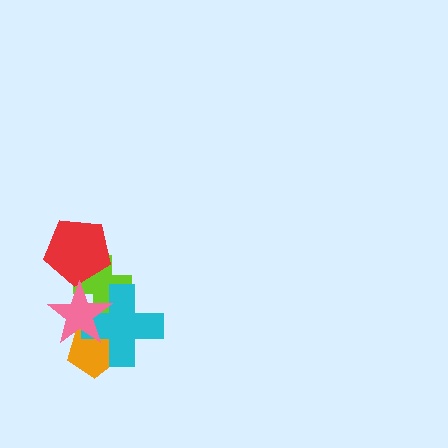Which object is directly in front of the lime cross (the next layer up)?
The cyan cross is directly in front of the lime cross.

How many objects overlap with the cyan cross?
3 objects overlap with the cyan cross.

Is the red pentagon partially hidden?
No, no other shape covers it.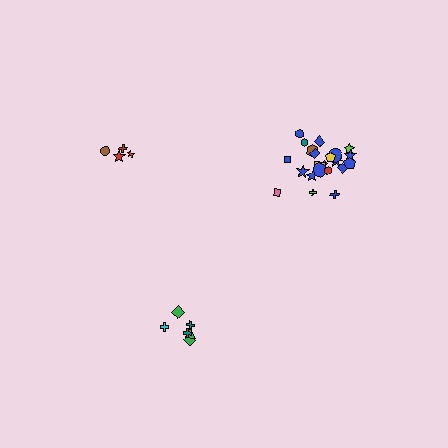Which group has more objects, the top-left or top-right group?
The top-right group.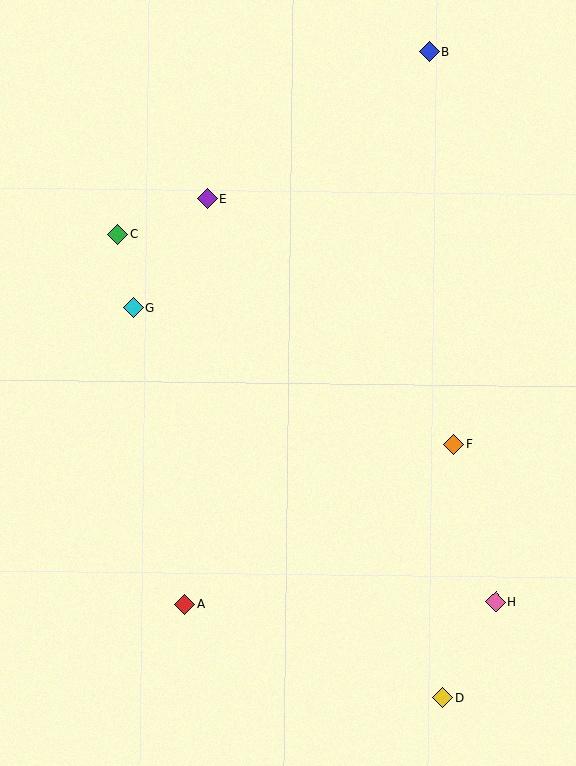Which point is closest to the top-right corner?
Point B is closest to the top-right corner.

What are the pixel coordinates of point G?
Point G is at (133, 308).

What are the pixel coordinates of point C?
Point C is at (118, 234).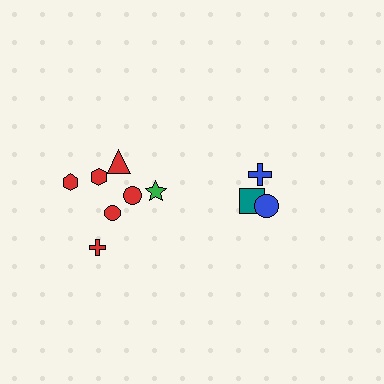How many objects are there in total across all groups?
There are 10 objects.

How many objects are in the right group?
There are 3 objects.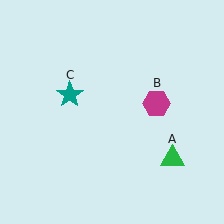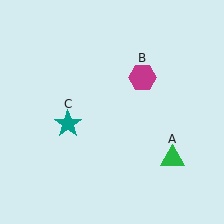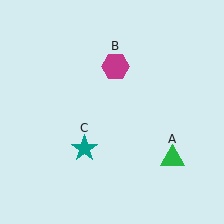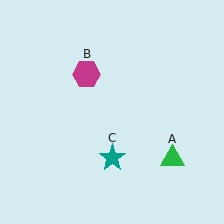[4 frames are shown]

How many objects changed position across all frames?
2 objects changed position: magenta hexagon (object B), teal star (object C).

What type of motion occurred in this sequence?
The magenta hexagon (object B), teal star (object C) rotated counterclockwise around the center of the scene.